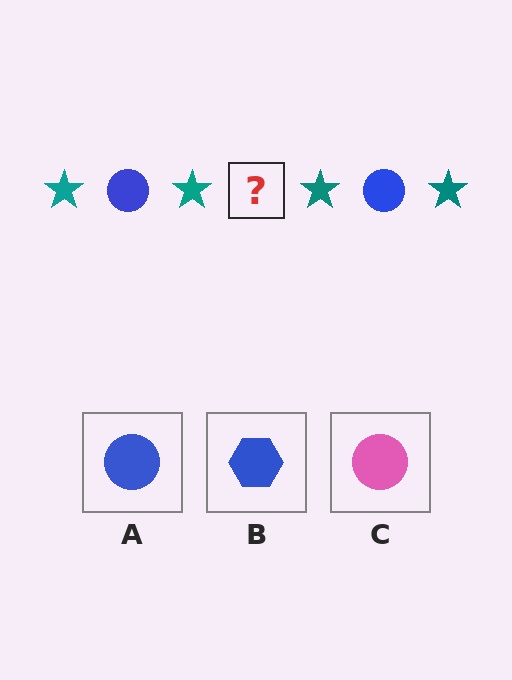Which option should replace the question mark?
Option A.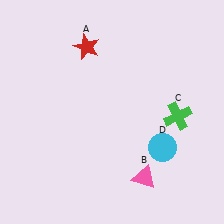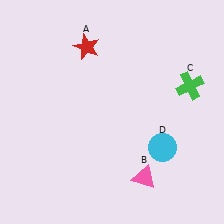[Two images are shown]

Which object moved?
The green cross (C) moved up.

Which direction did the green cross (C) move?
The green cross (C) moved up.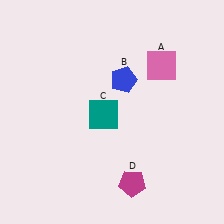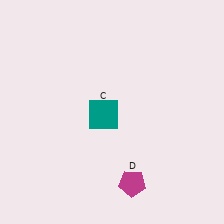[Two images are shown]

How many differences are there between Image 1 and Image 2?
There are 2 differences between the two images.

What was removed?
The blue pentagon (B), the pink square (A) were removed in Image 2.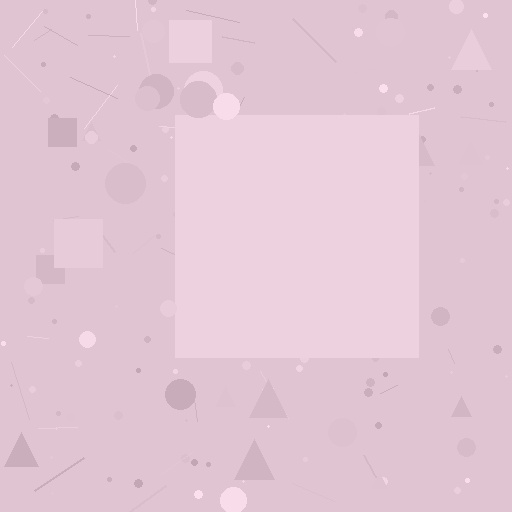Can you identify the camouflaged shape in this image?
The camouflaged shape is a square.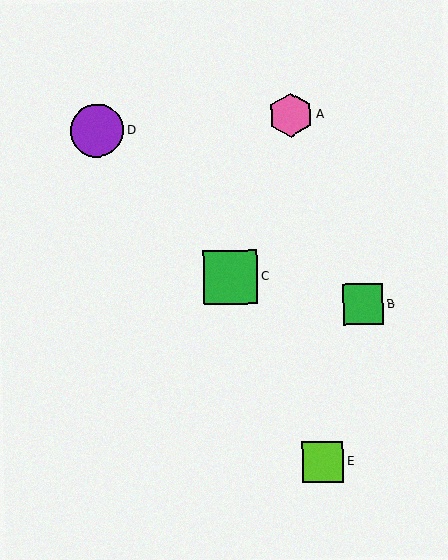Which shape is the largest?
The green square (labeled C) is the largest.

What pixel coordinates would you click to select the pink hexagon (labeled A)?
Click at (291, 115) to select the pink hexagon A.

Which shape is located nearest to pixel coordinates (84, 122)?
The purple circle (labeled D) at (97, 130) is nearest to that location.